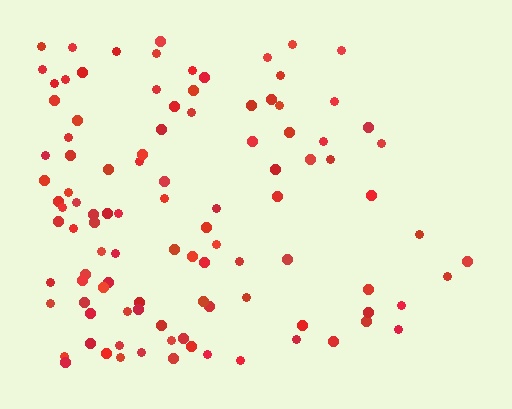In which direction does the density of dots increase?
From right to left, with the left side densest.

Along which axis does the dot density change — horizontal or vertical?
Horizontal.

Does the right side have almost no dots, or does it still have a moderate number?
Still a moderate number, just noticeably fewer than the left.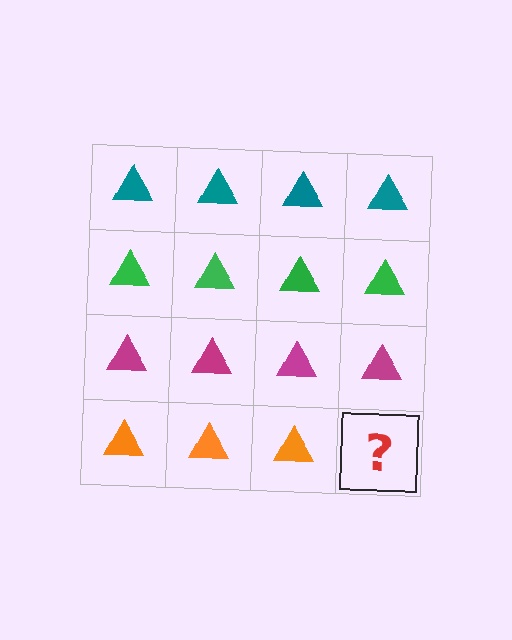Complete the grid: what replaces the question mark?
The question mark should be replaced with an orange triangle.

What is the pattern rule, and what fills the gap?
The rule is that each row has a consistent color. The gap should be filled with an orange triangle.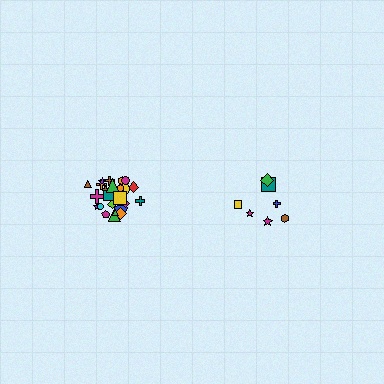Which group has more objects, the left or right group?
The left group.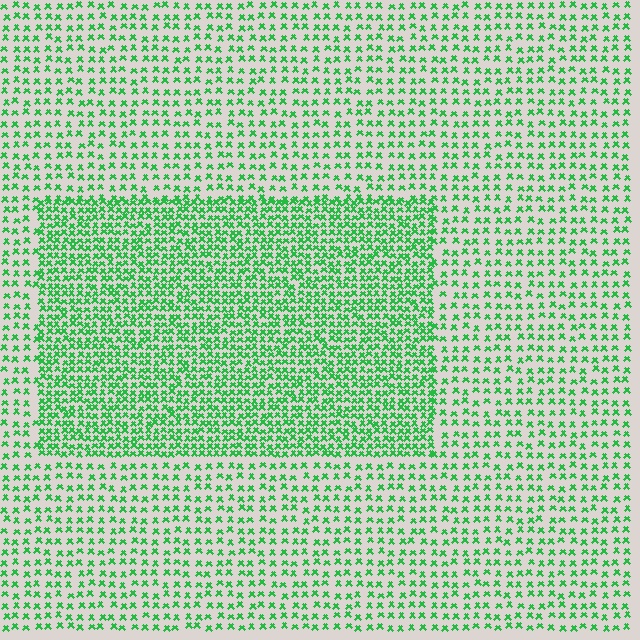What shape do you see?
I see a rectangle.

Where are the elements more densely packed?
The elements are more densely packed inside the rectangle boundary.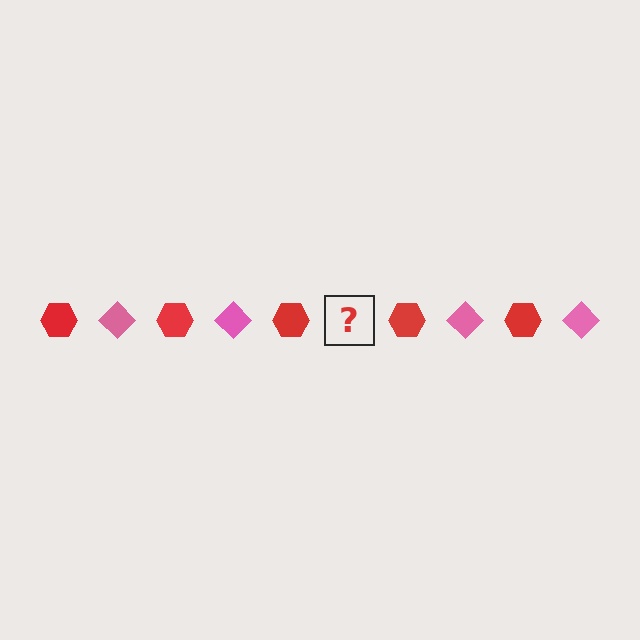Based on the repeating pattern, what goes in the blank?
The blank should be a pink diamond.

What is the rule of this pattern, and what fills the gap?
The rule is that the pattern alternates between red hexagon and pink diamond. The gap should be filled with a pink diamond.